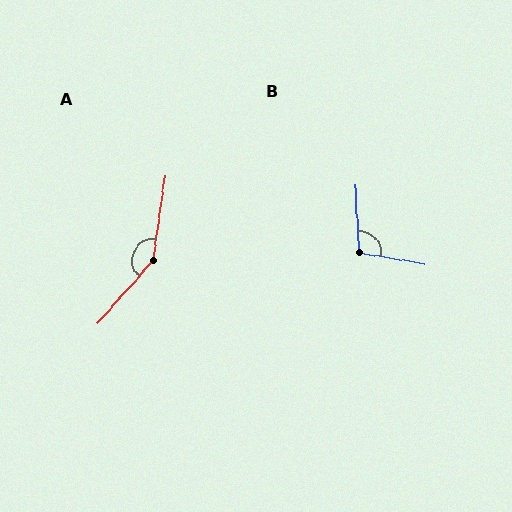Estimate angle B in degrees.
Approximately 102 degrees.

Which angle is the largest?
A, at approximately 147 degrees.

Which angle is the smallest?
B, at approximately 102 degrees.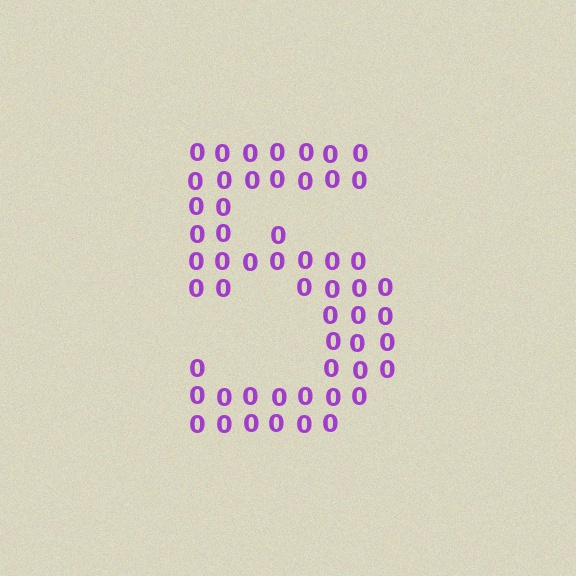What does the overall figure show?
The overall figure shows the digit 5.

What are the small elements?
The small elements are digit 0's.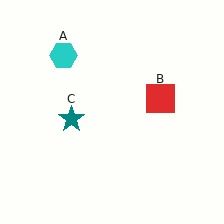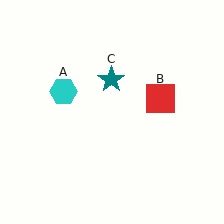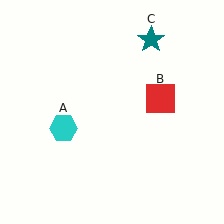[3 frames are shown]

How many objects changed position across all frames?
2 objects changed position: cyan hexagon (object A), teal star (object C).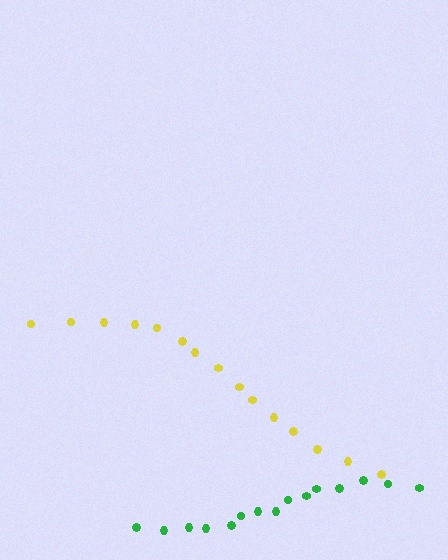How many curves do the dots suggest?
There are 2 distinct paths.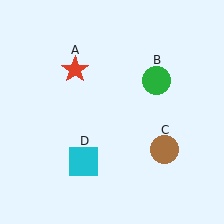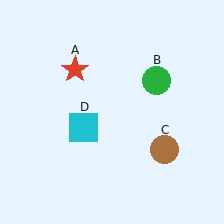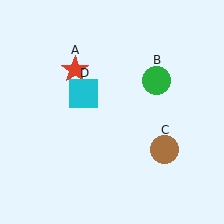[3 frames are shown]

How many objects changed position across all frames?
1 object changed position: cyan square (object D).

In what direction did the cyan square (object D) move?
The cyan square (object D) moved up.